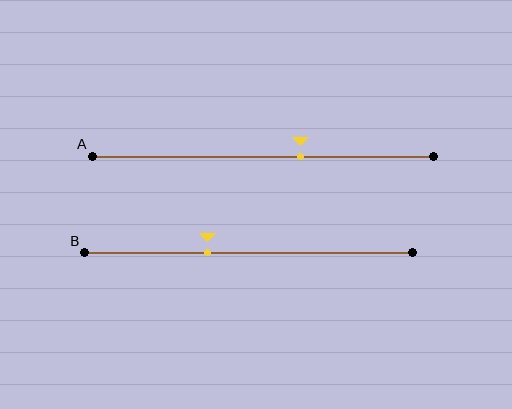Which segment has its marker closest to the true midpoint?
Segment A has its marker closest to the true midpoint.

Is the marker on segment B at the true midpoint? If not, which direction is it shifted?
No, the marker on segment B is shifted to the left by about 12% of the segment length.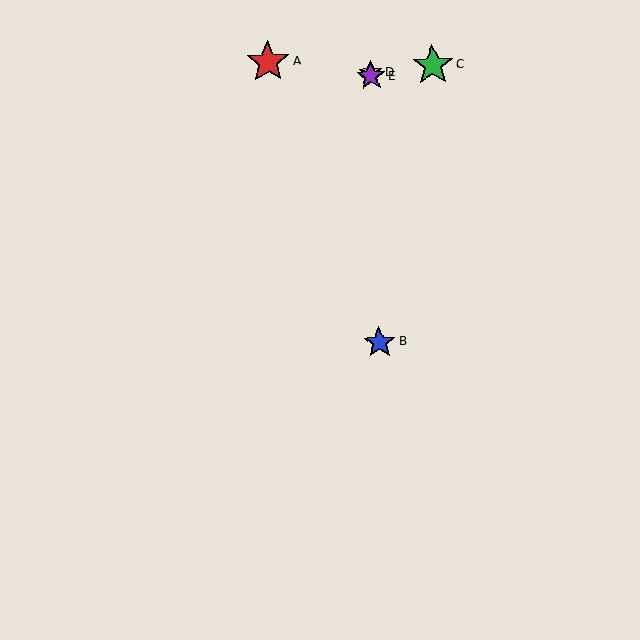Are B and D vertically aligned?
Yes, both are at x≈379.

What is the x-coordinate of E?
Object E is at x≈371.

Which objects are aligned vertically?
Objects B, D, E are aligned vertically.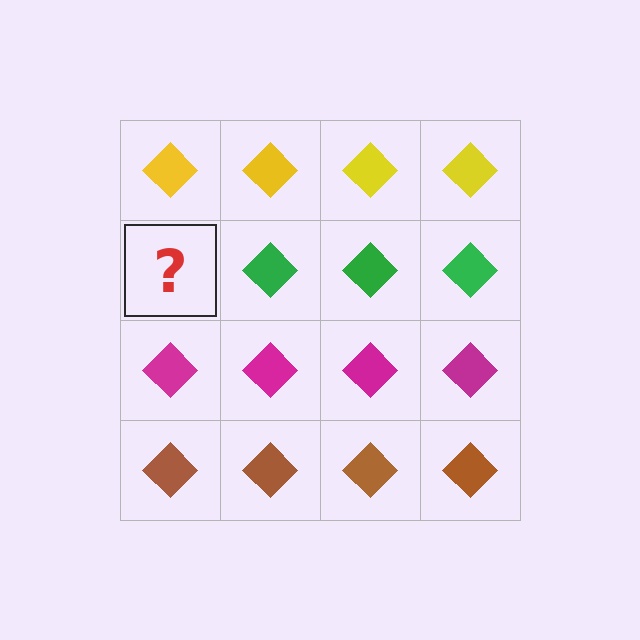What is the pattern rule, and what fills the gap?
The rule is that each row has a consistent color. The gap should be filled with a green diamond.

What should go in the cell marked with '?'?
The missing cell should contain a green diamond.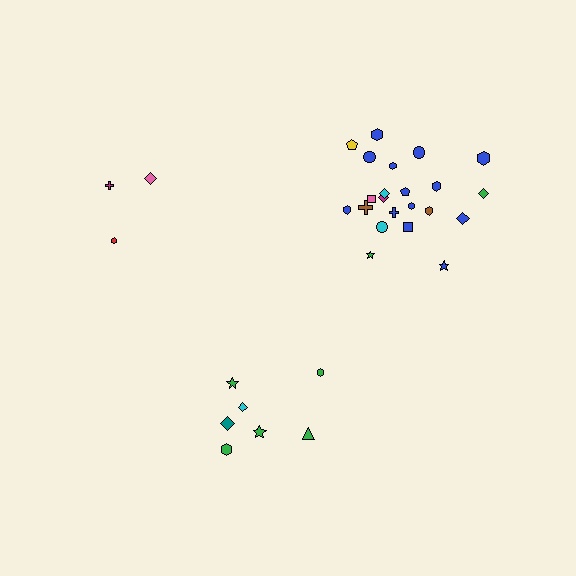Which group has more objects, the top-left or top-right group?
The top-right group.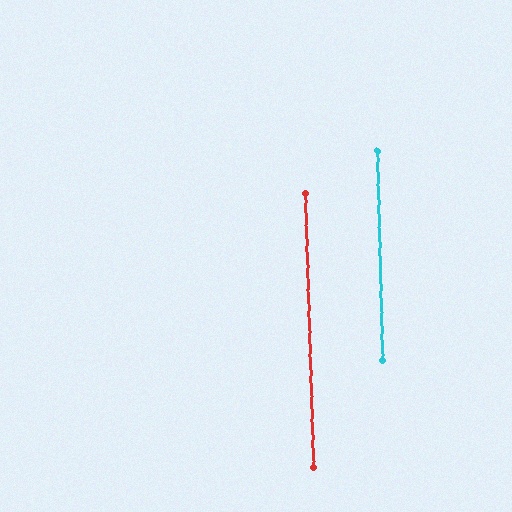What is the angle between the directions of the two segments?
Approximately 0 degrees.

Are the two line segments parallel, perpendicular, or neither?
Parallel — their directions differ by only 0.4°.